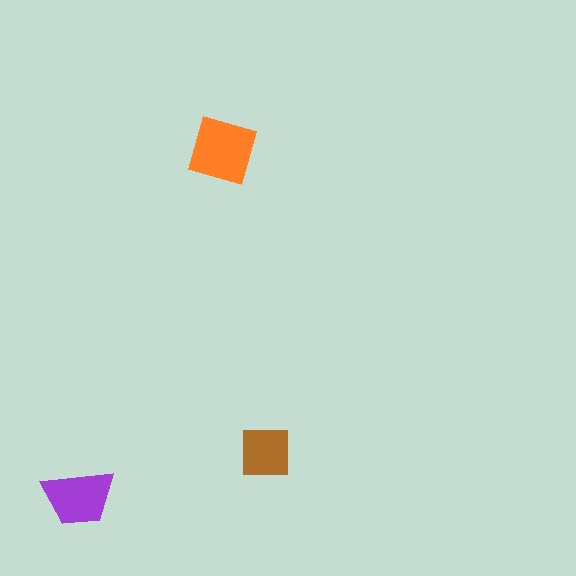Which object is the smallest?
The brown square.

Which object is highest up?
The orange diamond is topmost.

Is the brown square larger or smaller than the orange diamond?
Smaller.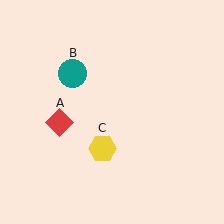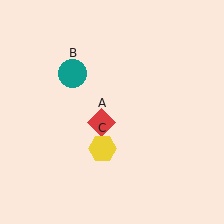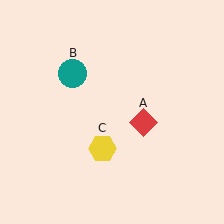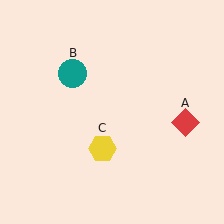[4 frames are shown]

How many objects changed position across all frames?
1 object changed position: red diamond (object A).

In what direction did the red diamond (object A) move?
The red diamond (object A) moved right.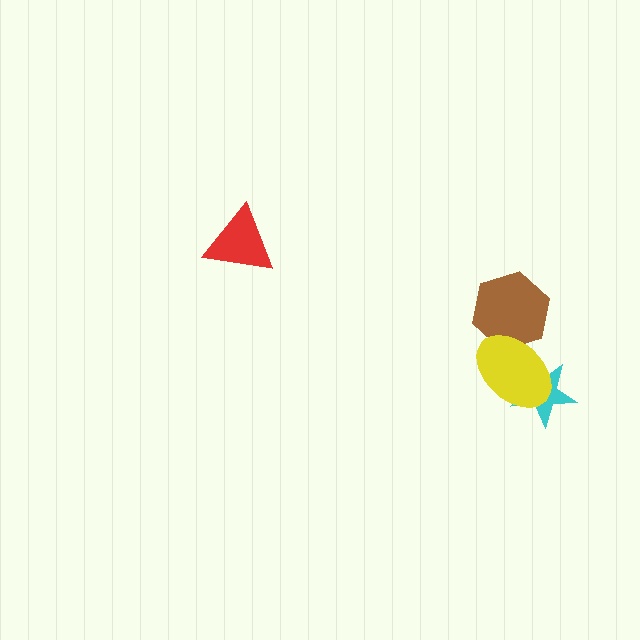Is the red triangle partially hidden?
No, no other shape covers it.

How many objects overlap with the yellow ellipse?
2 objects overlap with the yellow ellipse.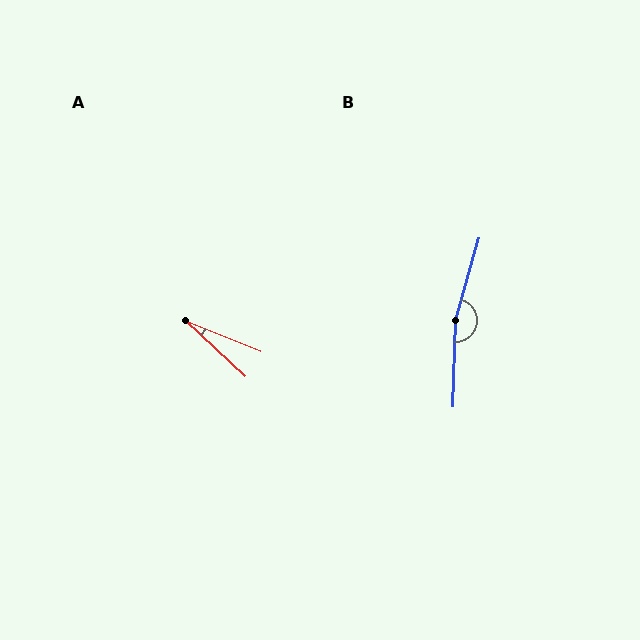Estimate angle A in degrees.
Approximately 21 degrees.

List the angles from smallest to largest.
A (21°), B (166°).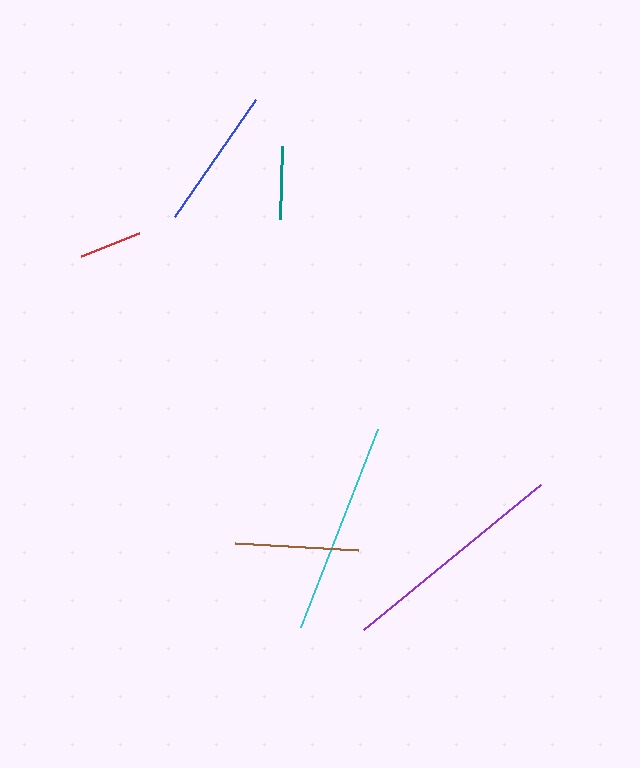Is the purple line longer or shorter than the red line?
The purple line is longer than the red line.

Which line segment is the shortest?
The red line is the shortest at approximately 62 pixels.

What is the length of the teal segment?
The teal segment is approximately 73 pixels long.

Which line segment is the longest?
The purple line is the longest at approximately 229 pixels.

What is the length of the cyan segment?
The cyan segment is approximately 213 pixels long.